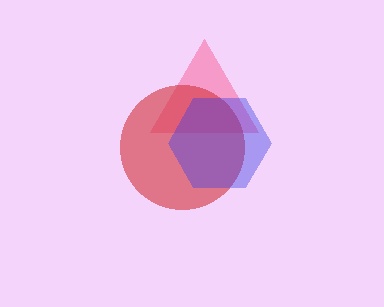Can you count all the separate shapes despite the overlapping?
Yes, there are 3 separate shapes.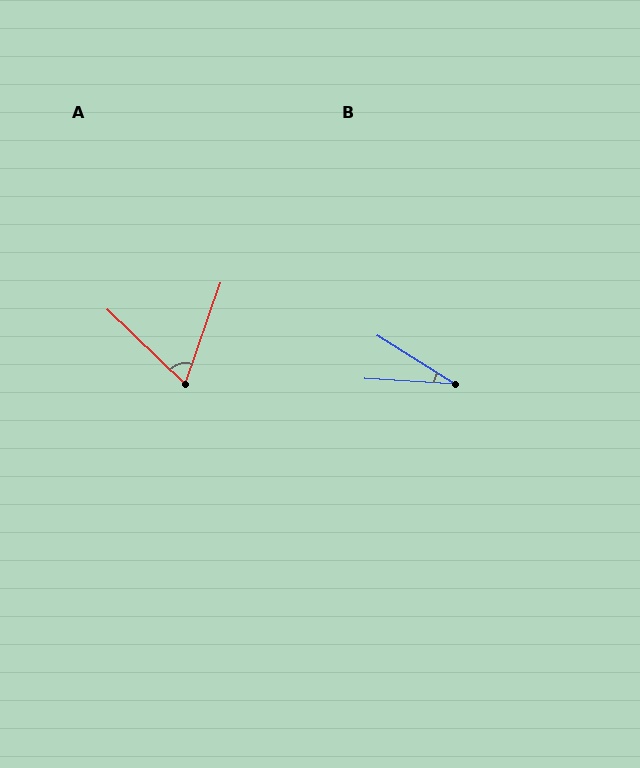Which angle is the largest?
A, at approximately 66 degrees.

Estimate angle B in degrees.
Approximately 29 degrees.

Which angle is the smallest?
B, at approximately 29 degrees.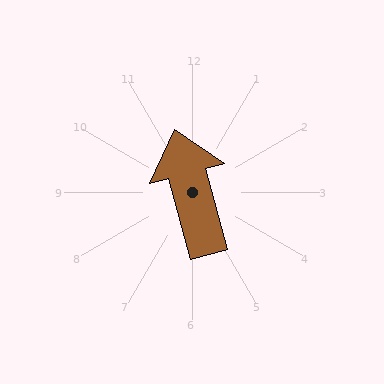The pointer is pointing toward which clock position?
Roughly 11 o'clock.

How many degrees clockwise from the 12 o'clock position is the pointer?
Approximately 345 degrees.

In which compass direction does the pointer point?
North.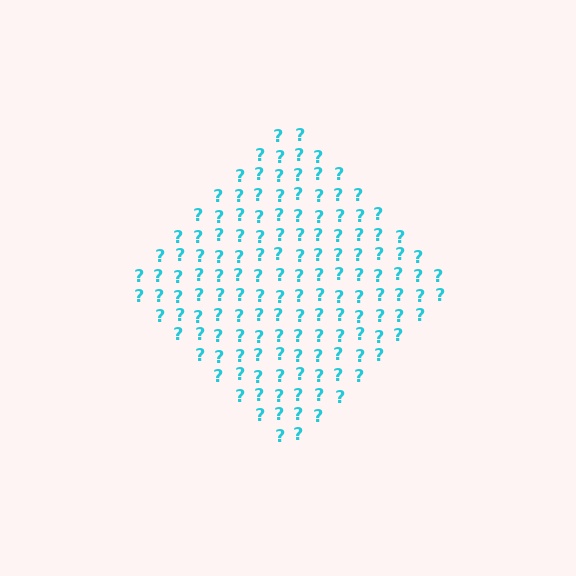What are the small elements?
The small elements are question marks.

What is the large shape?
The large shape is a diamond.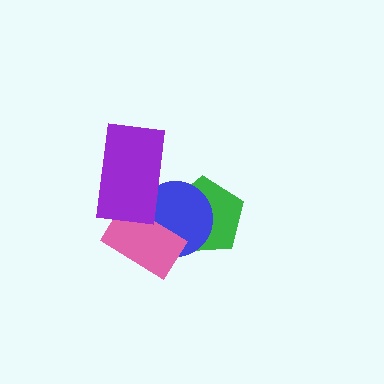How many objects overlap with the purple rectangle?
2 objects overlap with the purple rectangle.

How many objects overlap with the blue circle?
3 objects overlap with the blue circle.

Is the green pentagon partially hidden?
Yes, it is partially covered by another shape.